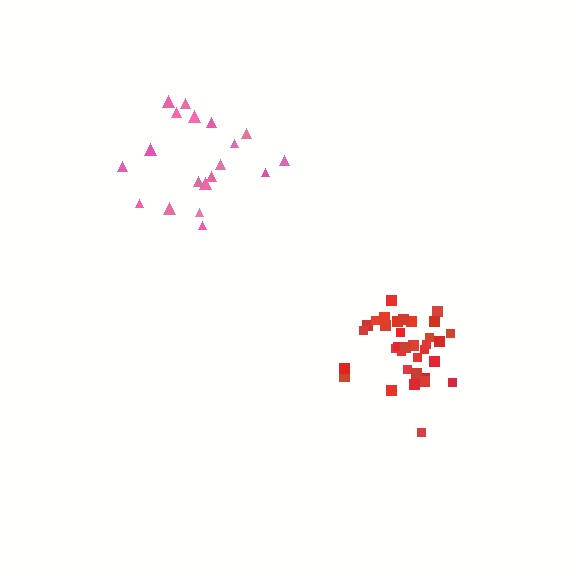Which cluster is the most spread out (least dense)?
Pink.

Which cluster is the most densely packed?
Red.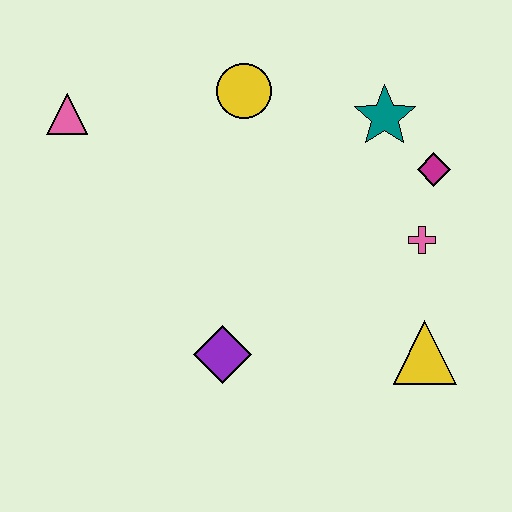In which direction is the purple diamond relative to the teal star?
The purple diamond is below the teal star.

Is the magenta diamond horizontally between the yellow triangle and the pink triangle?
No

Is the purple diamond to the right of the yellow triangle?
No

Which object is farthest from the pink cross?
The pink triangle is farthest from the pink cross.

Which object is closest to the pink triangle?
The yellow circle is closest to the pink triangle.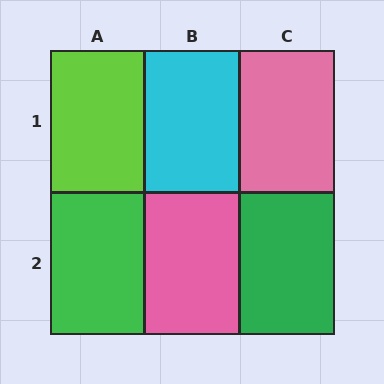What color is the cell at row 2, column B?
Pink.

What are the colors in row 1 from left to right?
Lime, cyan, pink.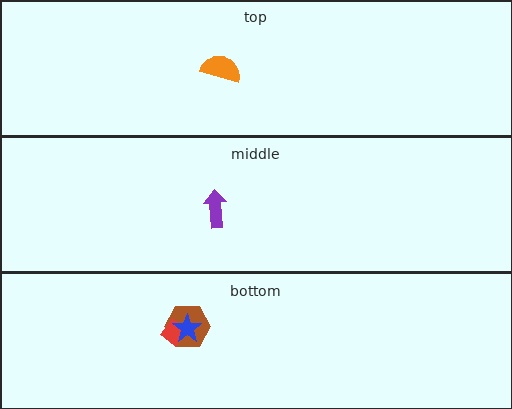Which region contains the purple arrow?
The middle region.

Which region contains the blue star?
The bottom region.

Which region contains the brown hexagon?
The bottom region.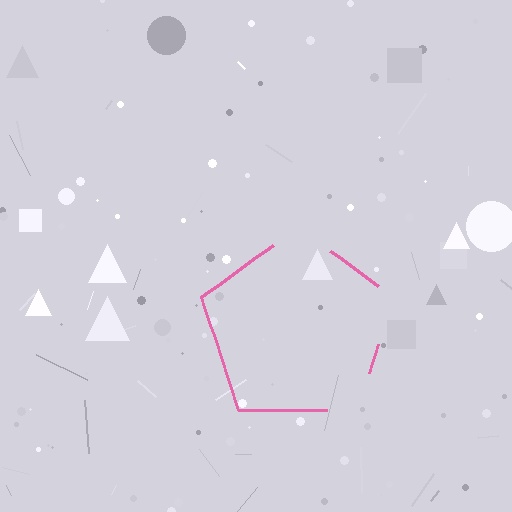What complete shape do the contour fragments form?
The contour fragments form a pentagon.